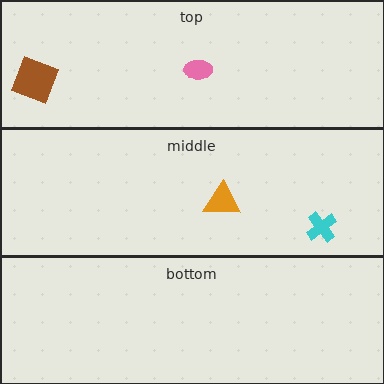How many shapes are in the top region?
2.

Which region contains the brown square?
The top region.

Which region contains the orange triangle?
The middle region.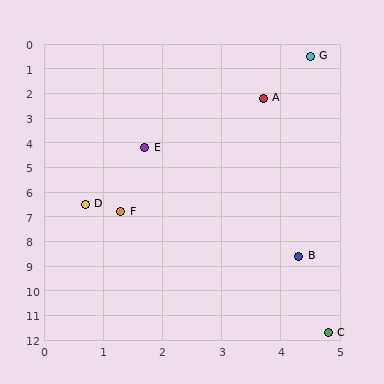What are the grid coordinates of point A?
Point A is at approximately (3.7, 2.2).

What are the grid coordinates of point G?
Point G is at approximately (4.5, 0.5).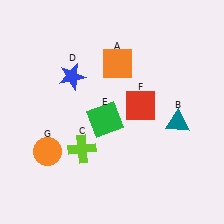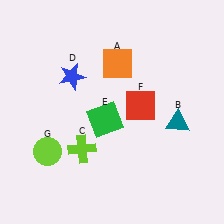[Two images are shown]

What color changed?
The circle (G) changed from orange in Image 1 to lime in Image 2.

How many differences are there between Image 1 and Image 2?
There is 1 difference between the two images.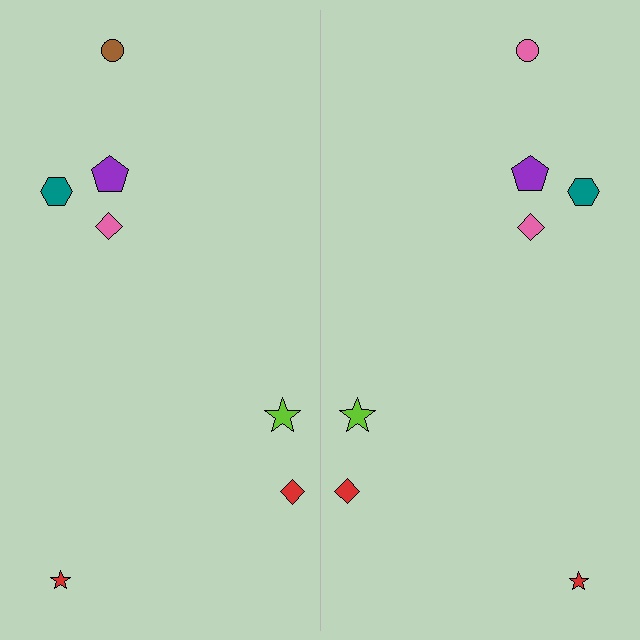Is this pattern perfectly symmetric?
No, the pattern is not perfectly symmetric. The pink circle on the right side breaks the symmetry — its mirror counterpart is brown.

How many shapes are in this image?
There are 14 shapes in this image.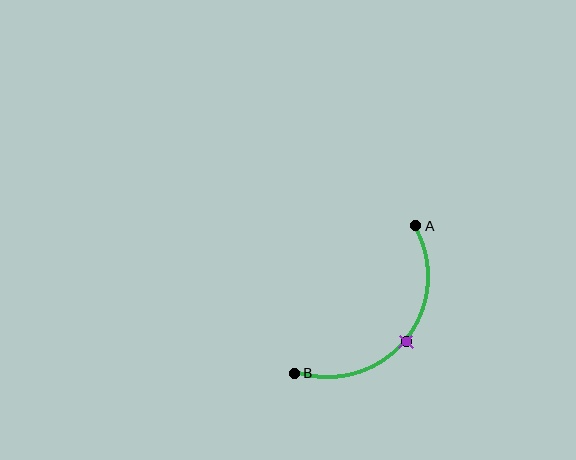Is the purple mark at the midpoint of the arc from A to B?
Yes. The purple mark lies on the arc at equal arc-length from both A and B — it is the arc midpoint.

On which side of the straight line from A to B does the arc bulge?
The arc bulges below and to the right of the straight line connecting A and B.